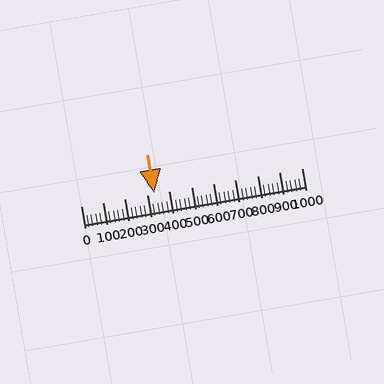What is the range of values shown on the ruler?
The ruler shows values from 0 to 1000.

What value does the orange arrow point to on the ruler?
The orange arrow points to approximately 333.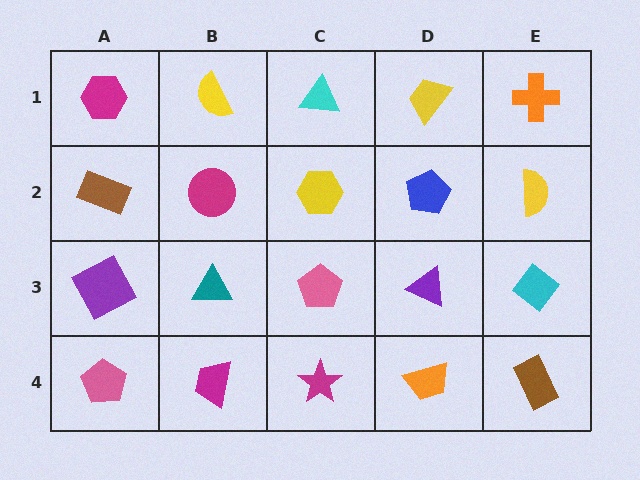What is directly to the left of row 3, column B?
A purple square.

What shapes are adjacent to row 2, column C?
A cyan triangle (row 1, column C), a pink pentagon (row 3, column C), a magenta circle (row 2, column B), a blue pentagon (row 2, column D).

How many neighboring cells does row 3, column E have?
3.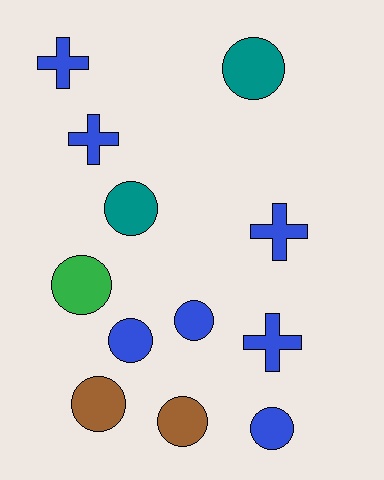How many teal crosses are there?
There are no teal crosses.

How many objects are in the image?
There are 12 objects.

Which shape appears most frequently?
Circle, with 8 objects.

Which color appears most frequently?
Blue, with 7 objects.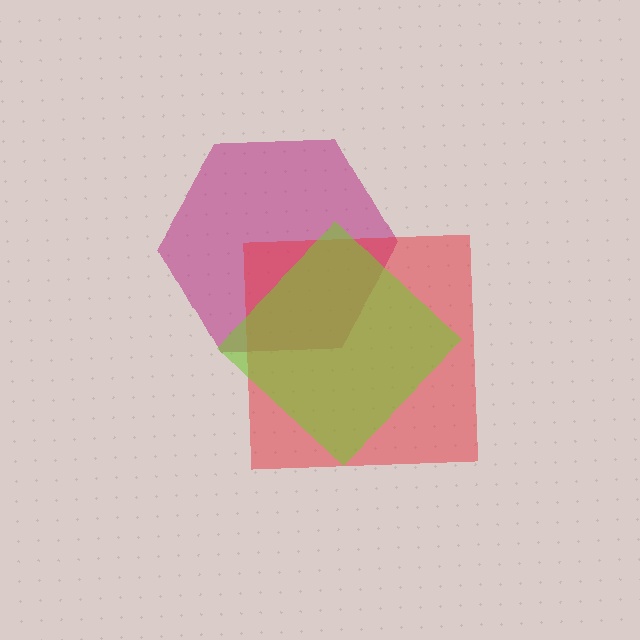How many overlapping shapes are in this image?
There are 3 overlapping shapes in the image.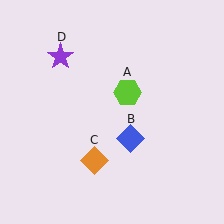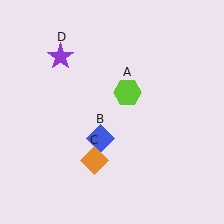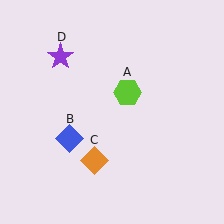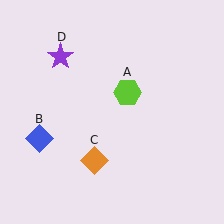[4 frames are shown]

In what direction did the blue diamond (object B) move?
The blue diamond (object B) moved left.